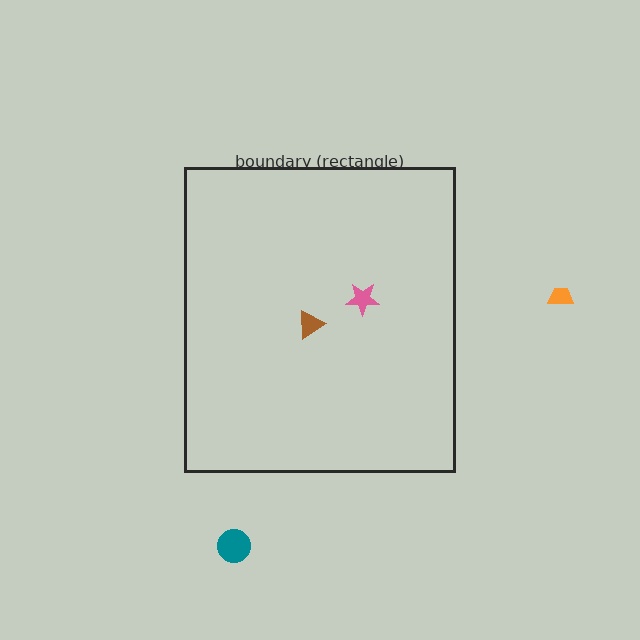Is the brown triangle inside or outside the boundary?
Inside.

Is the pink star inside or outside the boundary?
Inside.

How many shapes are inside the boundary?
2 inside, 2 outside.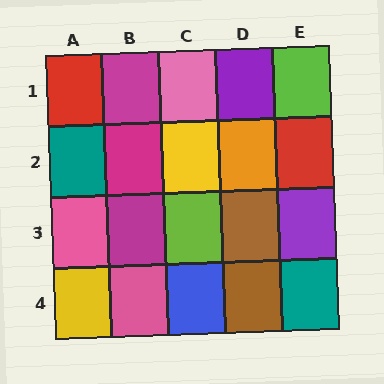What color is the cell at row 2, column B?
Magenta.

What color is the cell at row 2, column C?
Yellow.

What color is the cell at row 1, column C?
Pink.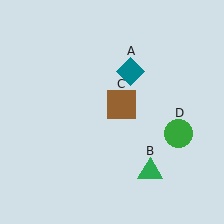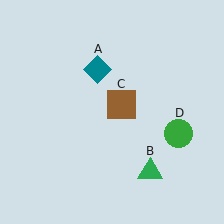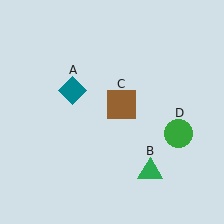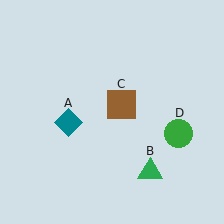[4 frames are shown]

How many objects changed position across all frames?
1 object changed position: teal diamond (object A).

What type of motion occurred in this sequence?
The teal diamond (object A) rotated counterclockwise around the center of the scene.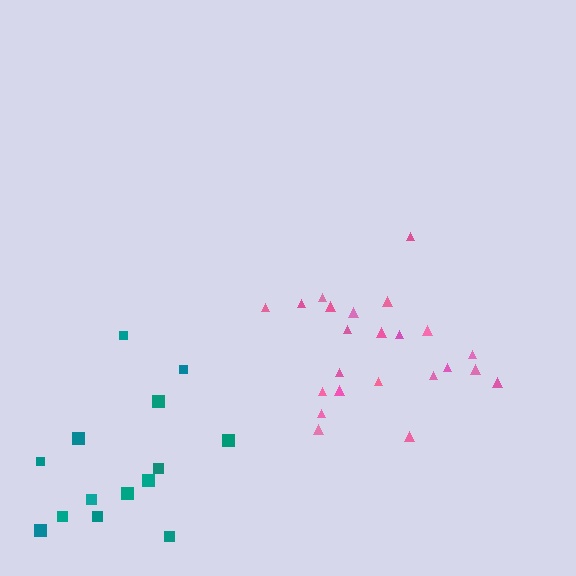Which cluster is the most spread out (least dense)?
Teal.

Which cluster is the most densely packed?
Pink.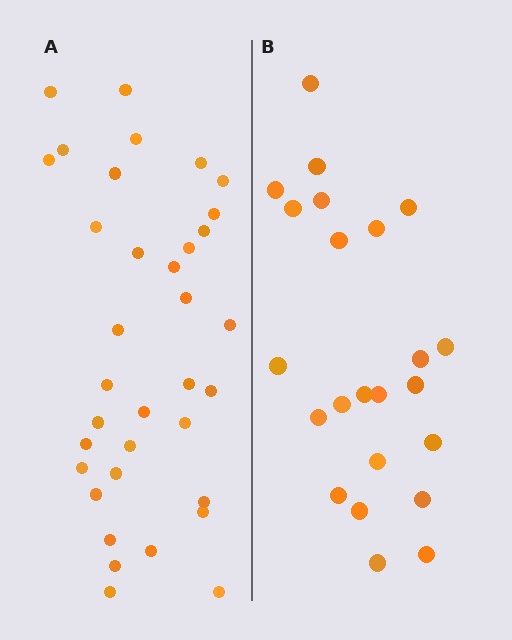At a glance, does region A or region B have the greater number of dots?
Region A (the left region) has more dots.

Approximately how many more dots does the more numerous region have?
Region A has roughly 12 or so more dots than region B.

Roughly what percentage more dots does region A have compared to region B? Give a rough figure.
About 50% more.